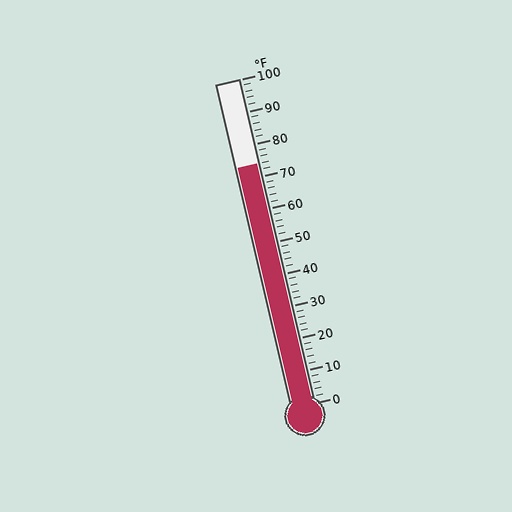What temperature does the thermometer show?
The thermometer shows approximately 74°F.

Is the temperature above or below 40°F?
The temperature is above 40°F.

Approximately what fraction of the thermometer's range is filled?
The thermometer is filled to approximately 75% of its range.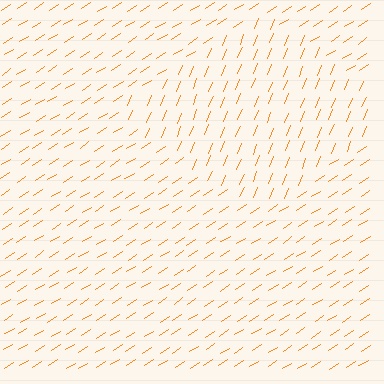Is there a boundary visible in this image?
Yes, there is a texture boundary formed by a change in line orientation.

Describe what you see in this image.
The image is filled with small orange line segments. A diamond region in the image has lines oriented differently from the surrounding lines, creating a visible texture boundary.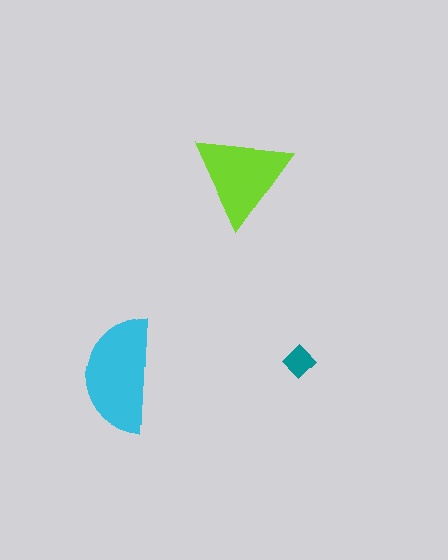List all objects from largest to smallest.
The cyan semicircle, the lime triangle, the teal diamond.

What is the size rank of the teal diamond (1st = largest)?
3rd.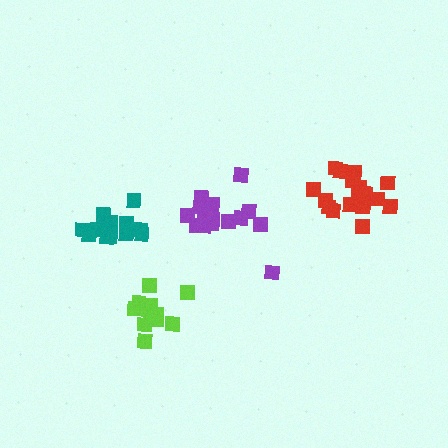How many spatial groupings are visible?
There are 4 spatial groupings.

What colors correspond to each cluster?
The clusters are colored: purple, red, teal, lime.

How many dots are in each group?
Group 1: 16 dots, Group 2: 18 dots, Group 3: 13 dots, Group 4: 12 dots (59 total).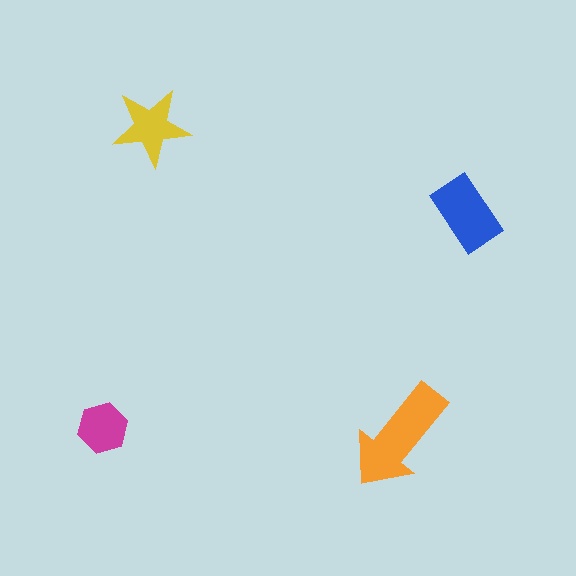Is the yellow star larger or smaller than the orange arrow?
Smaller.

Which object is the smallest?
The magenta hexagon.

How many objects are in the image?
There are 4 objects in the image.